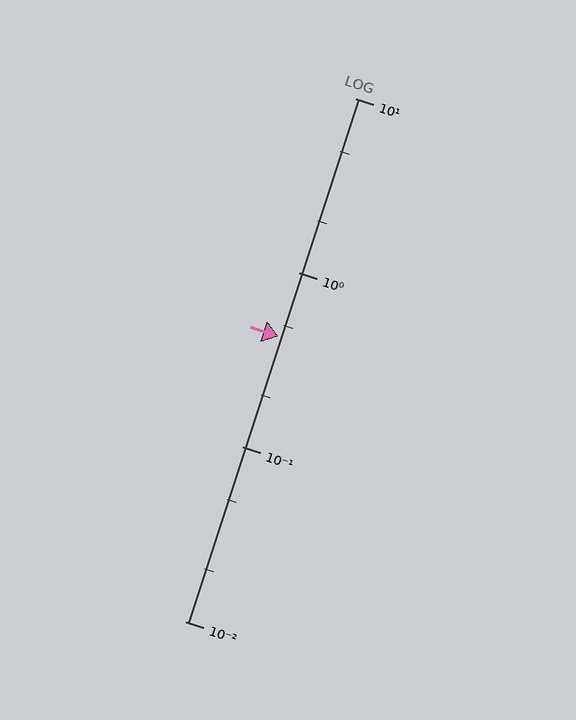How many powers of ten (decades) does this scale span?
The scale spans 3 decades, from 0.01 to 10.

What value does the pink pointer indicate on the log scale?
The pointer indicates approximately 0.43.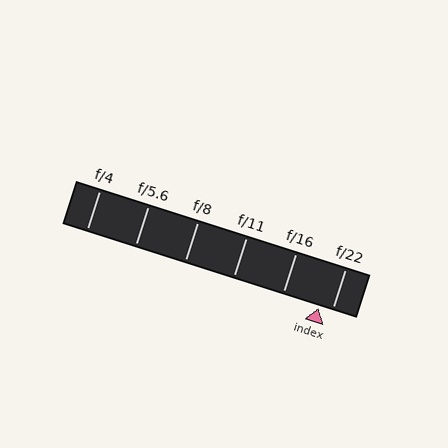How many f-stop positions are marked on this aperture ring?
There are 6 f-stop positions marked.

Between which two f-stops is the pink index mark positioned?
The index mark is between f/16 and f/22.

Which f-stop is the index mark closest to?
The index mark is closest to f/22.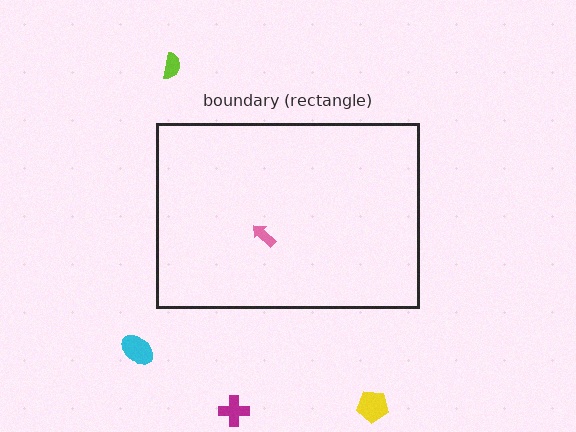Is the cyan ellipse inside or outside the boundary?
Outside.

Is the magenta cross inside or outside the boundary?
Outside.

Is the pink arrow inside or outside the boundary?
Inside.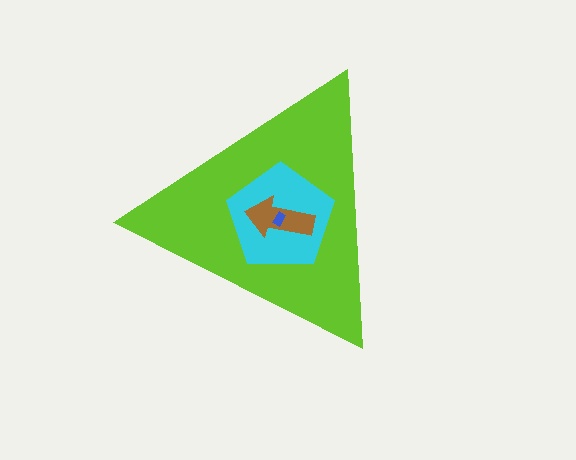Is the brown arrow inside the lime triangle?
Yes.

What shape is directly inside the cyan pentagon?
The brown arrow.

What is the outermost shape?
The lime triangle.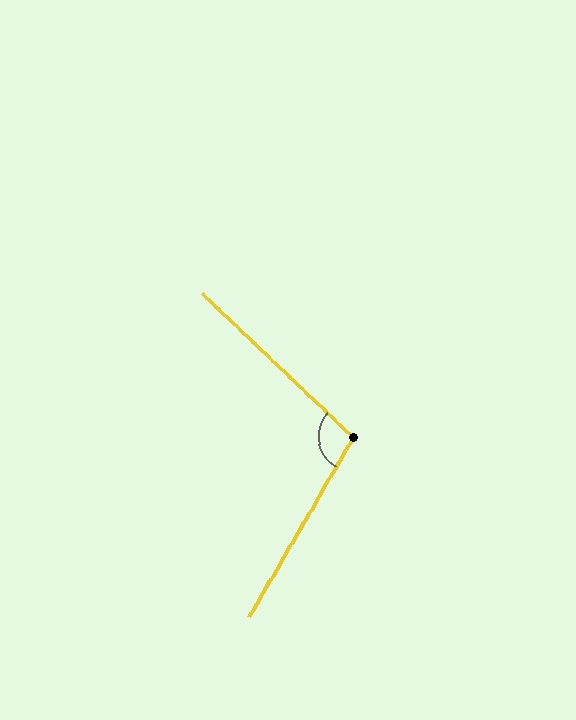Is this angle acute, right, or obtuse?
It is obtuse.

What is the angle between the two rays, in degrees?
Approximately 103 degrees.